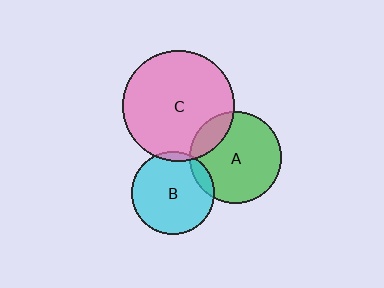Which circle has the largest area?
Circle C (pink).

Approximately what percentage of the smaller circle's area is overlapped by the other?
Approximately 15%.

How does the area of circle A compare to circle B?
Approximately 1.2 times.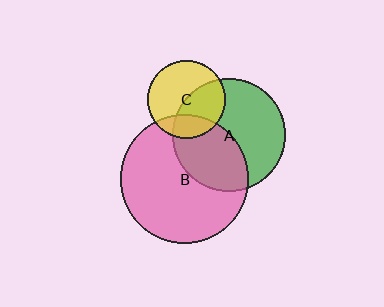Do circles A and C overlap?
Yes.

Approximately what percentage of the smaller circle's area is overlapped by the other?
Approximately 45%.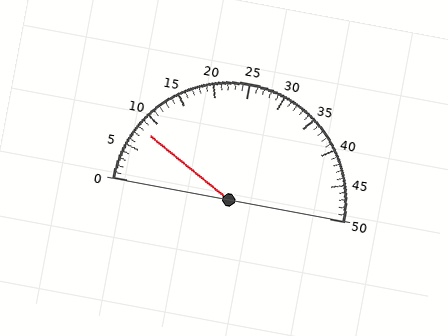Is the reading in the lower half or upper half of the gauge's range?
The reading is in the lower half of the range (0 to 50).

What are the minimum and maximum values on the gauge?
The gauge ranges from 0 to 50.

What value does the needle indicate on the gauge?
The needle indicates approximately 8.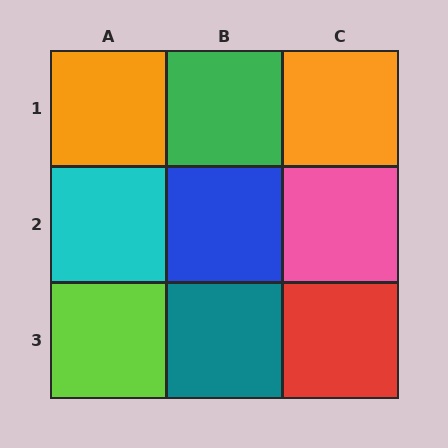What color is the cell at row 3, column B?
Teal.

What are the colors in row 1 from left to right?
Orange, green, orange.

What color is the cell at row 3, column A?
Lime.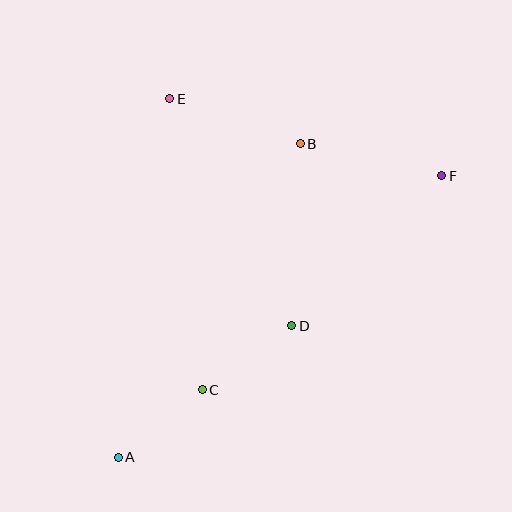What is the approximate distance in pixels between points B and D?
The distance between B and D is approximately 182 pixels.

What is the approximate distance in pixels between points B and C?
The distance between B and C is approximately 264 pixels.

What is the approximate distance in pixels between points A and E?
The distance between A and E is approximately 362 pixels.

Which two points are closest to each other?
Points A and C are closest to each other.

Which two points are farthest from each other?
Points A and F are farthest from each other.